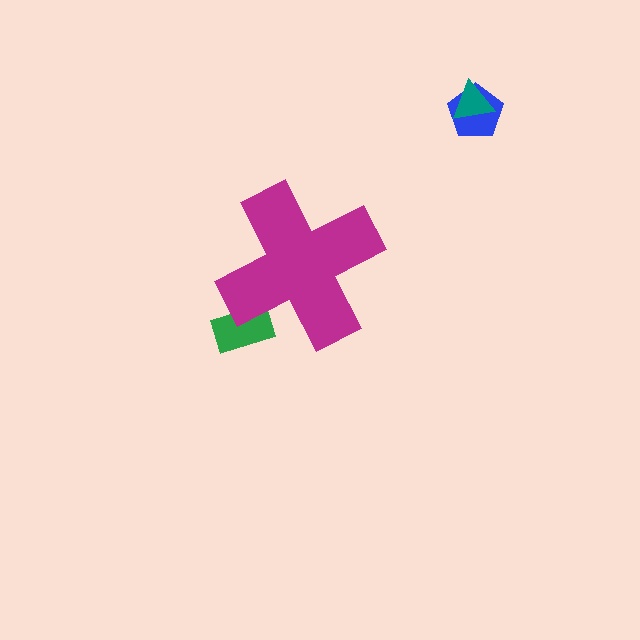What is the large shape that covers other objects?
A magenta cross.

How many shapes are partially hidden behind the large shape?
1 shape is partially hidden.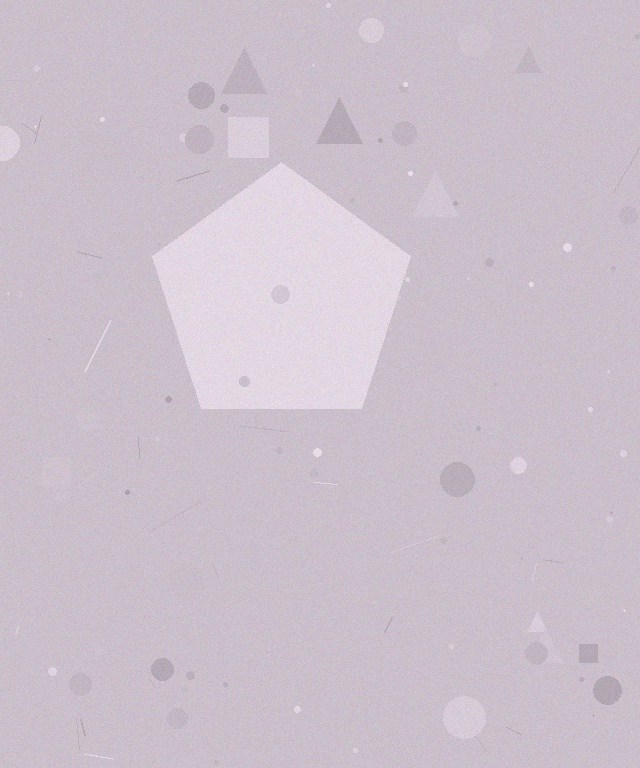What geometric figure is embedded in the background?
A pentagon is embedded in the background.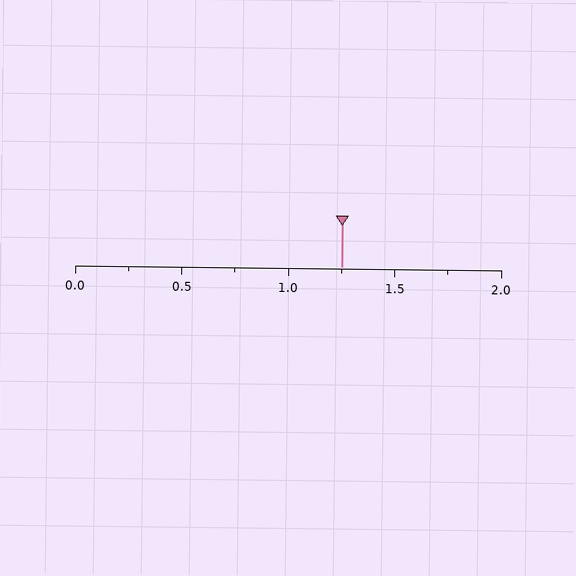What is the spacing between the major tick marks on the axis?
The major ticks are spaced 0.5 apart.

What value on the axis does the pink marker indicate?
The marker indicates approximately 1.25.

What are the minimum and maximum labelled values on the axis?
The axis runs from 0.0 to 2.0.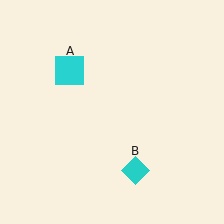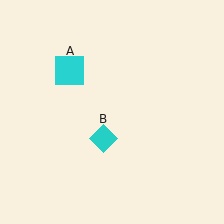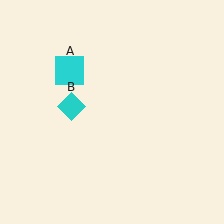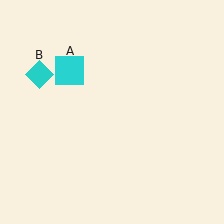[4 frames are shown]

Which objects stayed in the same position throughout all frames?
Cyan square (object A) remained stationary.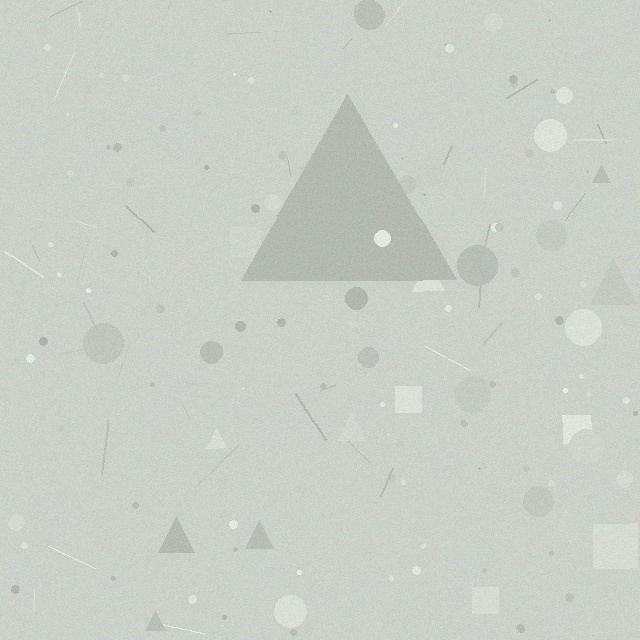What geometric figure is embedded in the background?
A triangle is embedded in the background.